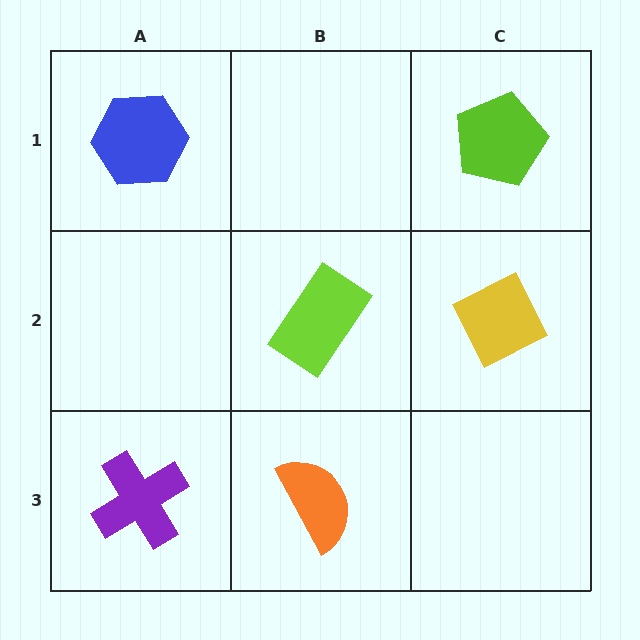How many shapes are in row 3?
2 shapes.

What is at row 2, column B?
A lime rectangle.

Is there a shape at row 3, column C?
No, that cell is empty.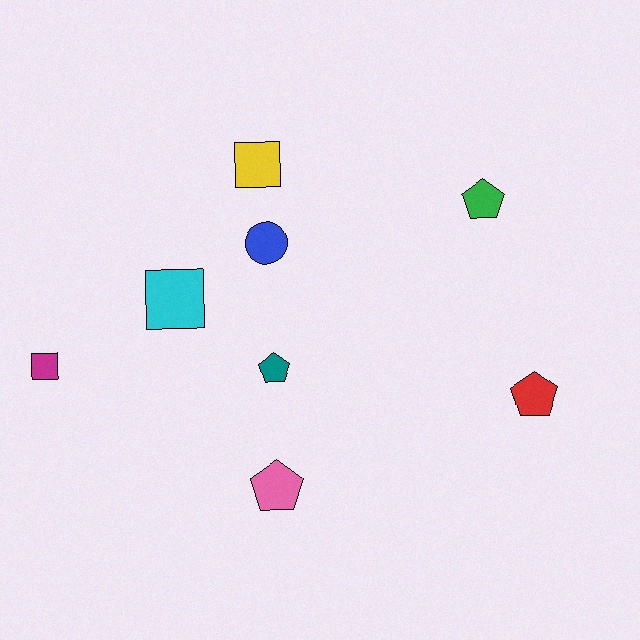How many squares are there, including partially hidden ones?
There are 3 squares.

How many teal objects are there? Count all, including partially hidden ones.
There is 1 teal object.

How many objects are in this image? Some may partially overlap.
There are 8 objects.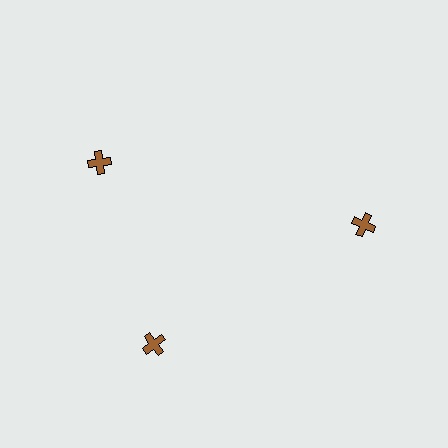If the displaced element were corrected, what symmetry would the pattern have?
It would have 3-fold rotational symmetry — the pattern would map onto itself every 120 degrees.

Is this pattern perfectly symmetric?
No. The 3 brown crosses are arranged in a ring, but one element near the 11 o'clock position is rotated out of alignment along the ring, breaking the 3-fold rotational symmetry.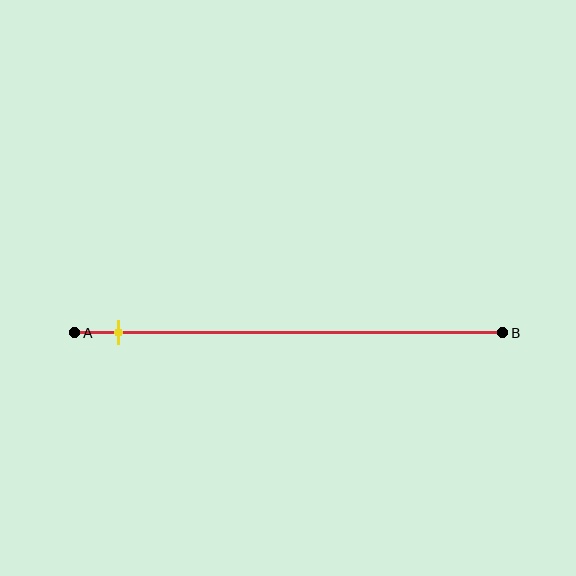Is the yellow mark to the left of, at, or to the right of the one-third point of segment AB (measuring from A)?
The yellow mark is to the left of the one-third point of segment AB.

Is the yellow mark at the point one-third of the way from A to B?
No, the mark is at about 10% from A, not at the 33% one-third point.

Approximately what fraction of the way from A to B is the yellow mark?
The yellow mark is approximately 10% of the way from A to B.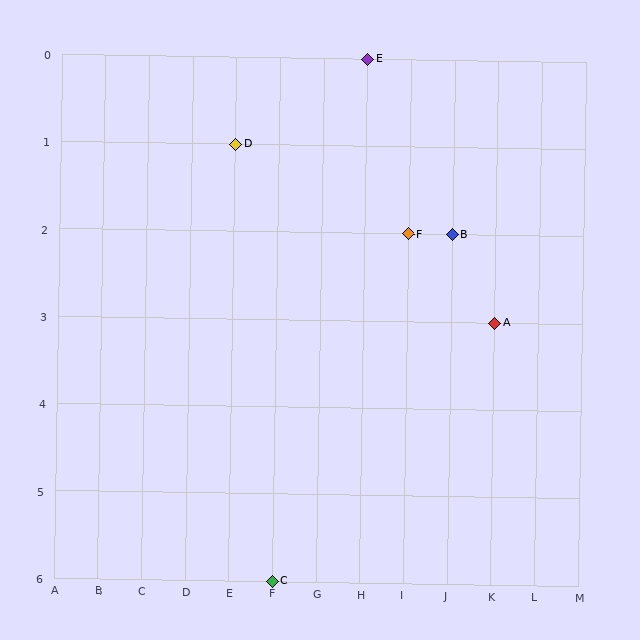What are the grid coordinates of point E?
Point E is at grid coordinates (H, 0).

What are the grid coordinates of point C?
Point C is at grid coordinates (F, 6).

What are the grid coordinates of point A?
Point A is at grid coordinates (K, 3).